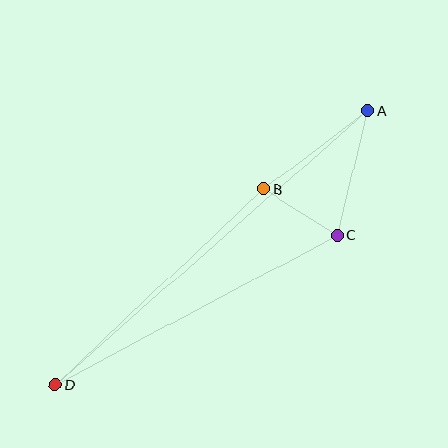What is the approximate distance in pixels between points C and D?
The distance between C and D is approximately 319 pixels.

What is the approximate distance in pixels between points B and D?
The distance between B and D is approximately 286 pixels.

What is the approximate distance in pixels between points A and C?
The distance between A and C is approximately 128 pixels.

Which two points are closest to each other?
Points B and C are closest to each other.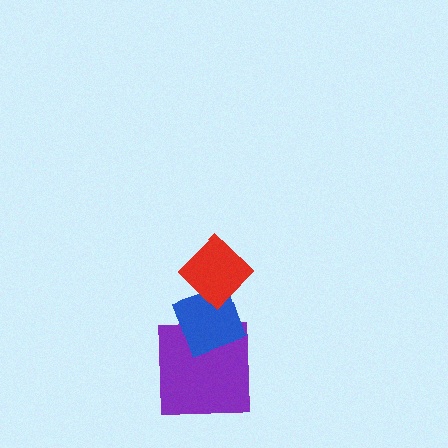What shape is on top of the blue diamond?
The red diamond is on top of the blue diamond.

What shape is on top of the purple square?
The blue diamond is on top of the purple square.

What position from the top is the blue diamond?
The blue diamond is 2nd from the top.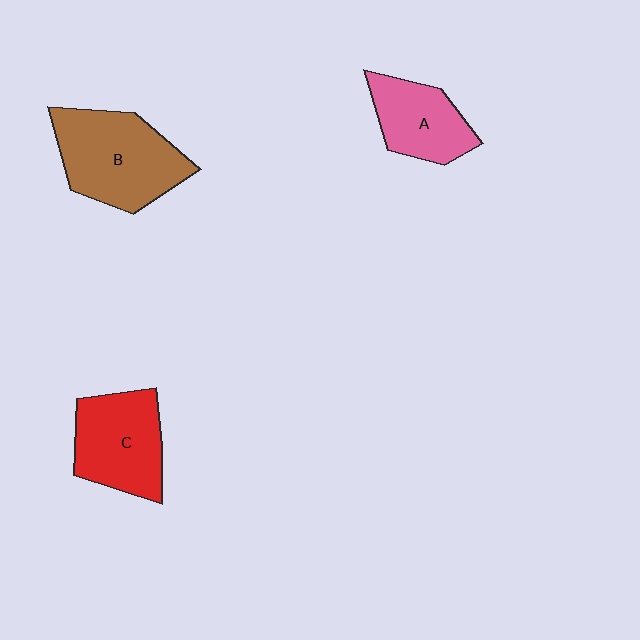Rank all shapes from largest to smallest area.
From largest to smallest: B (brown), C (red), A (pink).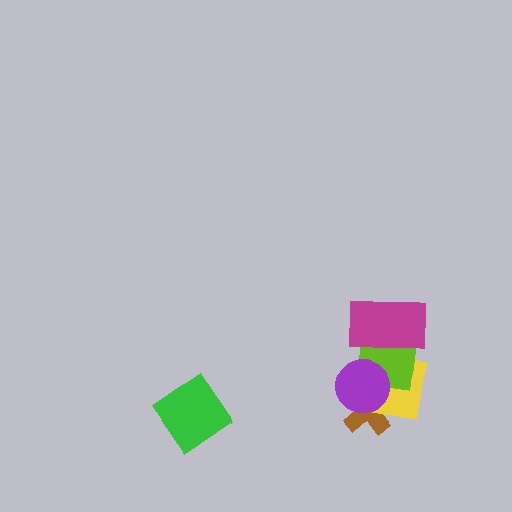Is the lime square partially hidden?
Yes, it is partially covered by another shape.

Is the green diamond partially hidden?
No, no other shape covers it.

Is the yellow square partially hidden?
Yes, it is partially covered by another shape.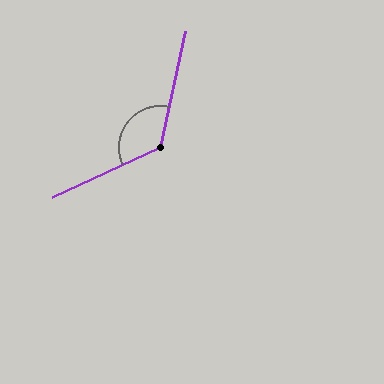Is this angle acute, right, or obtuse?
It is obtuse.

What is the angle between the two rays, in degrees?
Approximately 127 degrees.